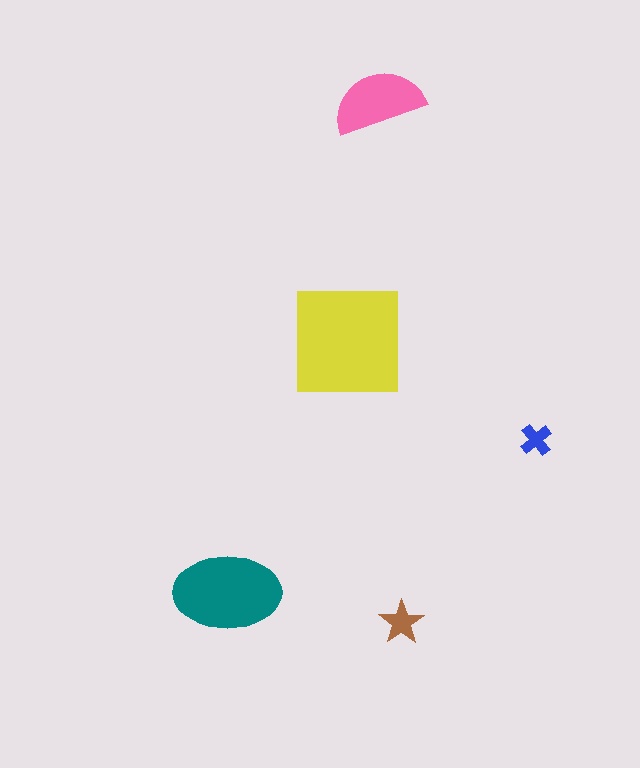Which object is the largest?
The yellow square.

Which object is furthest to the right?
The blue cross is rightmost.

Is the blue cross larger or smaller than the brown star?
Smaller.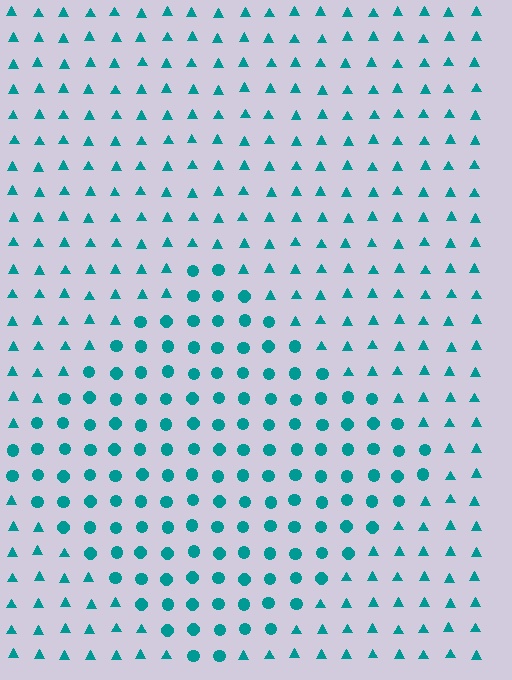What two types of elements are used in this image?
The image uses circles inside the diamond region and triangles outside it.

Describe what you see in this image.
The image is filled with small teal elements arranged in a uniform grid. A diamond-shaped region contains circles, while the surrounding area contains triangles. The boundary is defined purely by the change in element shape.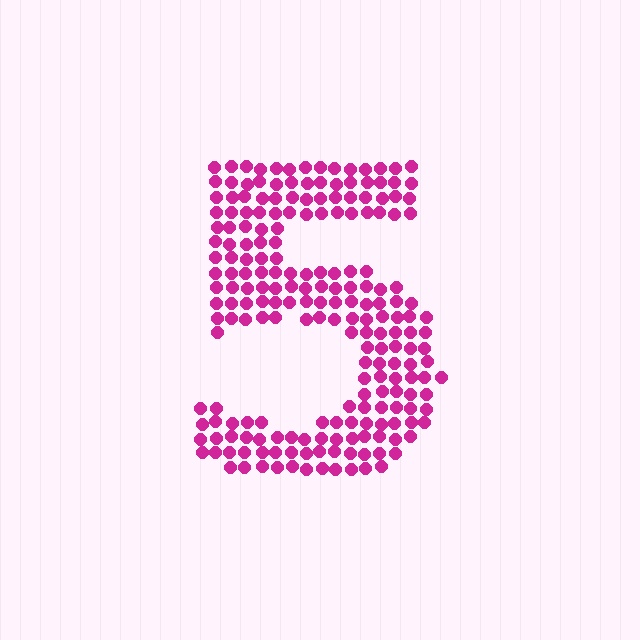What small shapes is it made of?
It is made of small circles.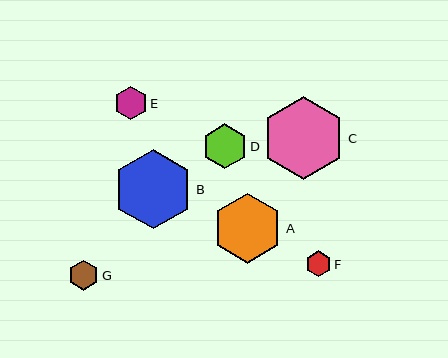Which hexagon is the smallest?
Hexagon F is the smallest with a size of approximately 26 pixels.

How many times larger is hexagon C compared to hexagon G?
Hexagon C is approximately 2.7 times the size of hexagon G.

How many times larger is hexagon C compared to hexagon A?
Hexagon C is approximately 1.2 times the size of hexagon A.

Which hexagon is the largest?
Hexagon C is the largest with a size of approximately 83 pixels.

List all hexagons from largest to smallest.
From largest to smallest: C, B, A, D, E, G, F.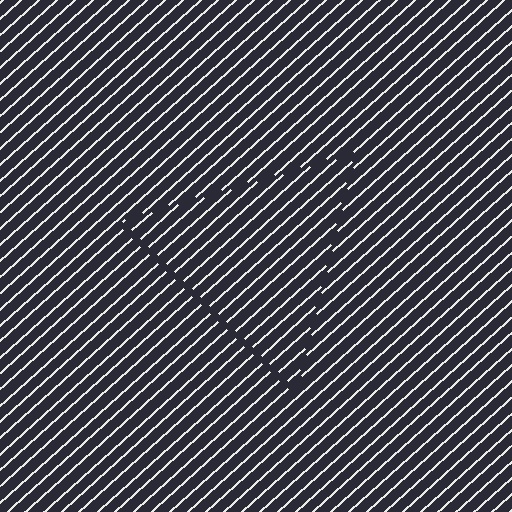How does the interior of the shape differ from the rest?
The interior of the shape contains the same grating, shifted by half a period — the contour is defined by the phase discontinuity where line-ends from the inner and outer gratings abut.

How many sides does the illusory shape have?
3 sides — the line-ends trace a triangle.